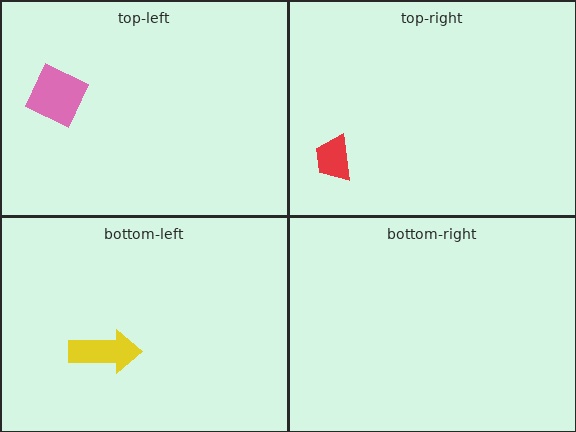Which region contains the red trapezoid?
The top-right region.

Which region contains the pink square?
The top-left region.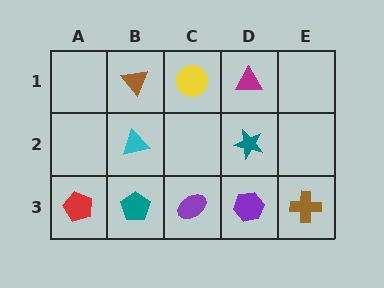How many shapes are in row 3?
5 shapes.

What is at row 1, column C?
A yellow circle.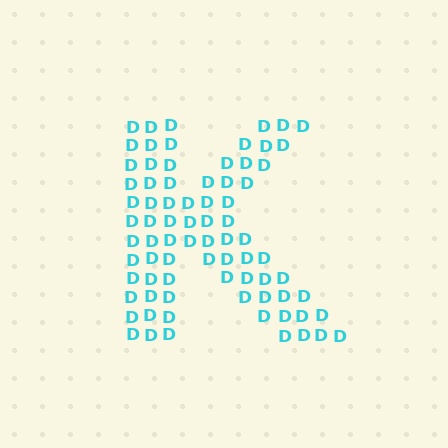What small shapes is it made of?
It is made of small letter D's.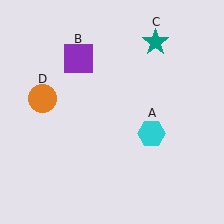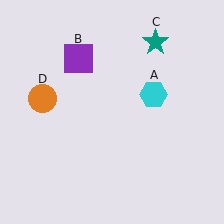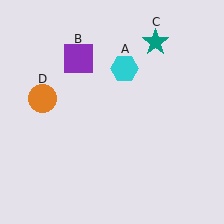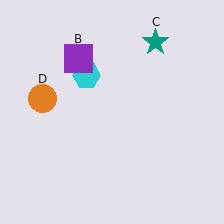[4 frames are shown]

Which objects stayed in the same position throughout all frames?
Purple square (object B) and teal star (object C) and orange circle (object D) remained stationary.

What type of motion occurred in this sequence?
The cyan hexagon (object A) rotated counterclockwise around the center of the scene.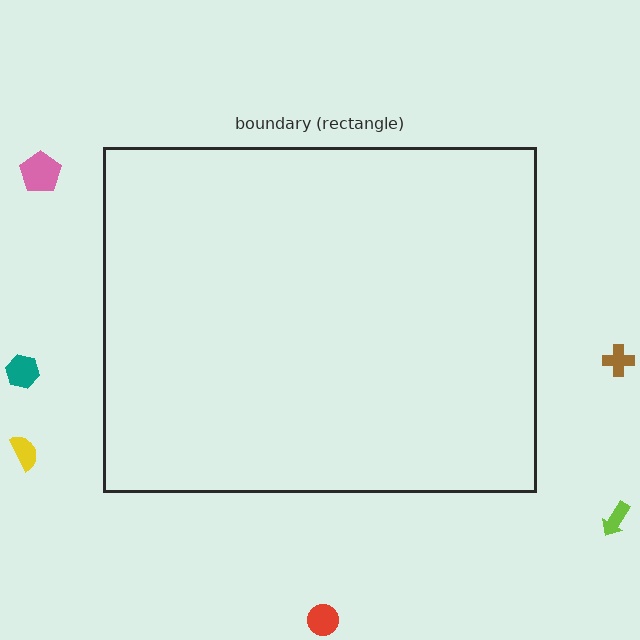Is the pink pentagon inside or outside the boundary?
Outside.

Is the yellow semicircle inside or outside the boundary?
Outside.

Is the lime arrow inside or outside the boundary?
Outside.